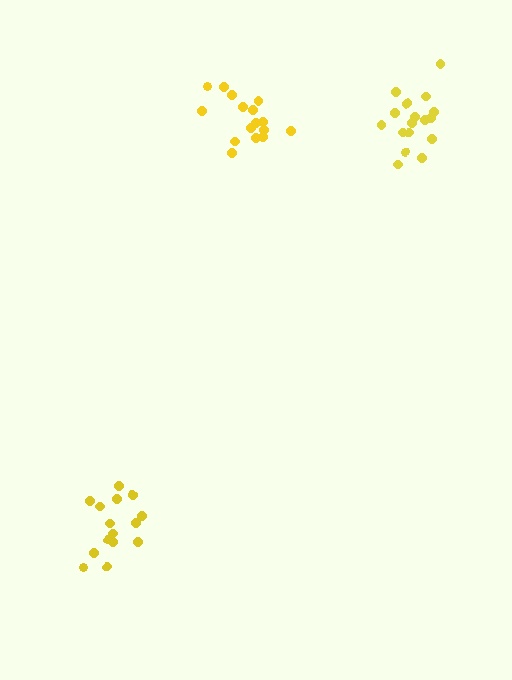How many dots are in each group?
Group 1: 15 dots, Group 2: 16 dots, Group 3: 17 dots (48 total).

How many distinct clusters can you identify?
There are 3 distinct clusters.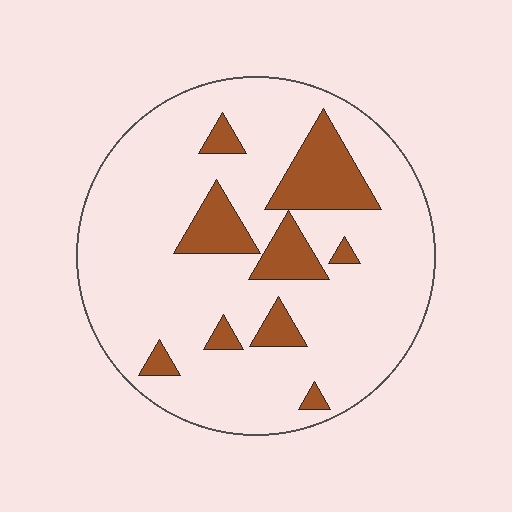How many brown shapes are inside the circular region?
9.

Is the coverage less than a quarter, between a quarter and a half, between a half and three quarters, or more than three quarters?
Less than a quarter.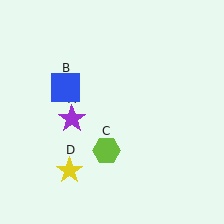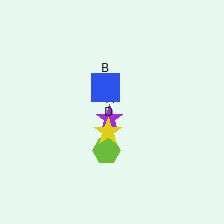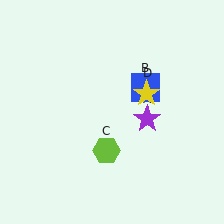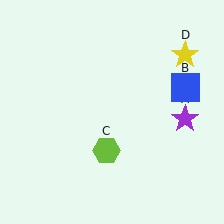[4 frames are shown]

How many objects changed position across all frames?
3 objects changed position: purple star (object A), blue square (object B), yellow star (object D).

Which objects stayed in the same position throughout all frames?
Lime hexagon (object C) remained stationary.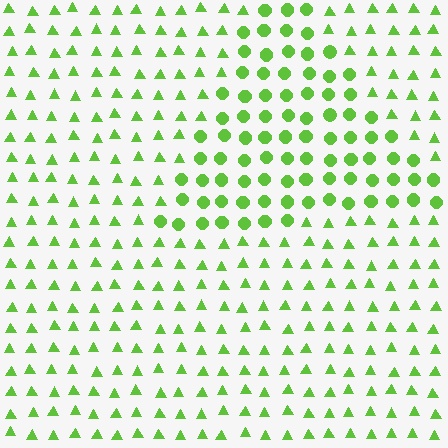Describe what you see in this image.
The image is filled with small lime elements arranged in a uniform grid. A triangle-shaped region contains circles, while the surrounding area contains triangles. The boundary is defined purely by the change in element shape.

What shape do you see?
I see a triangle.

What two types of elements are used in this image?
The image uses circles inside the triangle region and triangles outside it.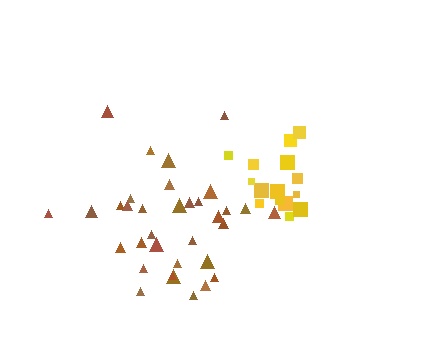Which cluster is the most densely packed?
Yellow.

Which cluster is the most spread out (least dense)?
Brown.